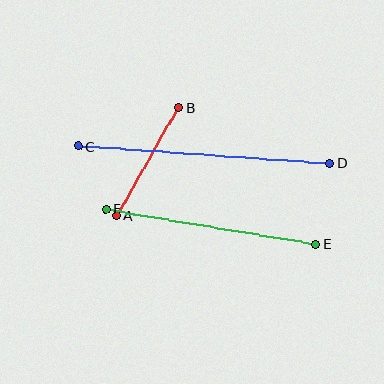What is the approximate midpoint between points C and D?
The midpoint is at approximately (204, 155) pixels.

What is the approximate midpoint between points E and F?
The midpoint is at approximately (211, 227) pixels.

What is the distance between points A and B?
The distance is approximately 125 pixels.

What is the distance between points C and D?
The distance is approximately 252 pixels.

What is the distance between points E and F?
The distance is approximately 213 pixels.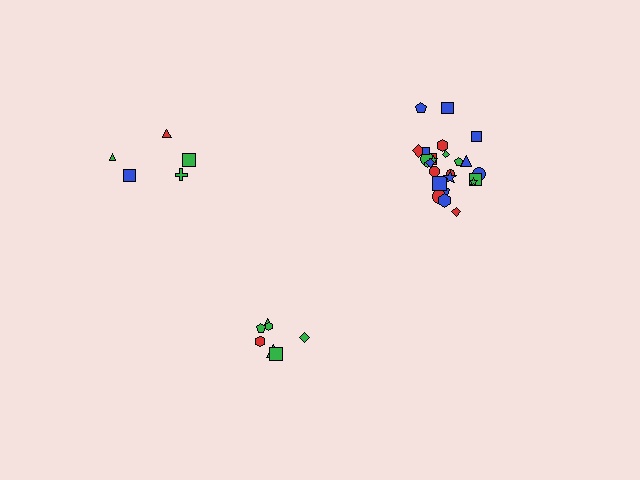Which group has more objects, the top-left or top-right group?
The top-right group.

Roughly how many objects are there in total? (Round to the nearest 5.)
Roughly 35 objects in total.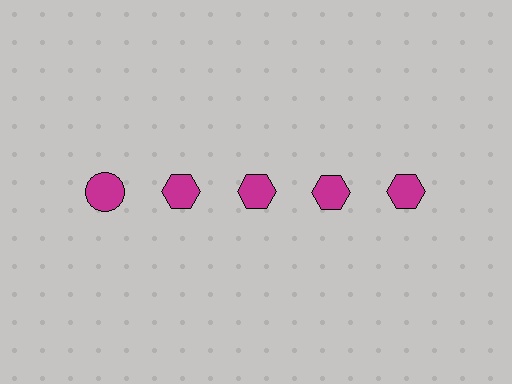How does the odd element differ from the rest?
It has a different shape: circle instead of hexagon.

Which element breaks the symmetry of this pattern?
The magenta circle in the top row, leftmost column breaks the symmetry. All other shapes are magenta hexagons.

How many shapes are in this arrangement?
There are 5 shapes arranged in a grid pattern.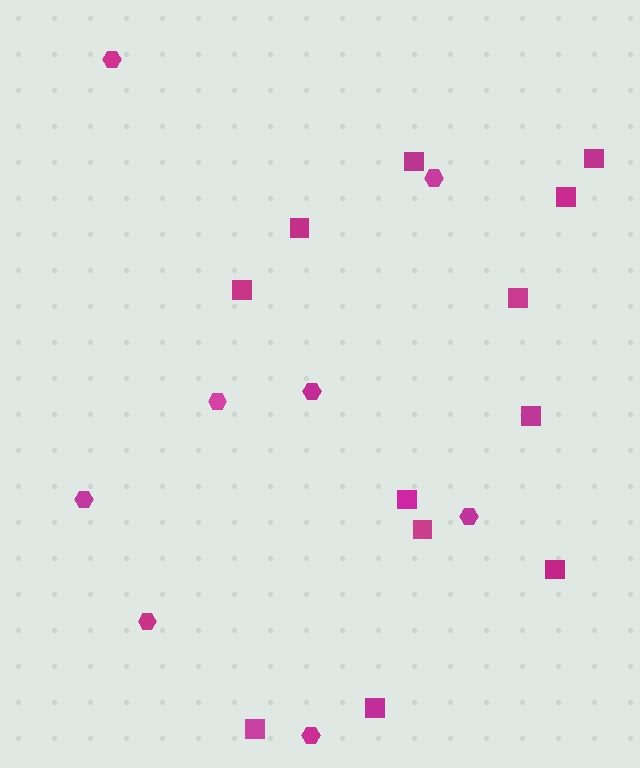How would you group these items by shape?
There are 2 groups: one group of squares (12) and one group of hexagons (8).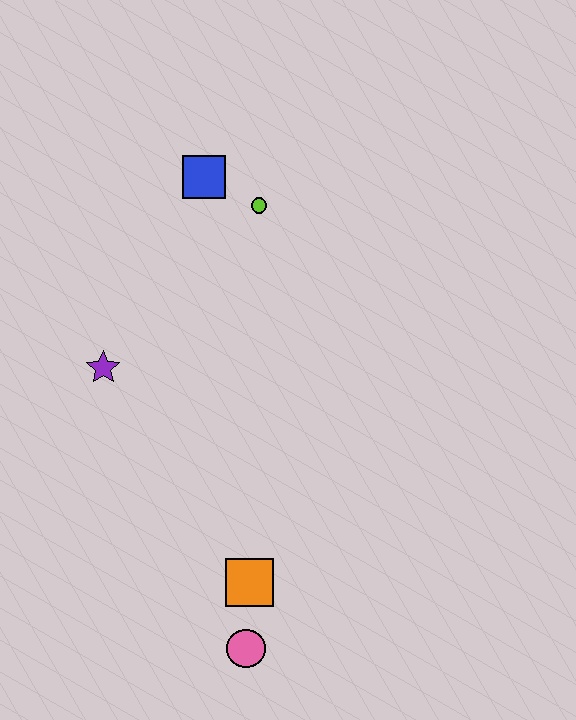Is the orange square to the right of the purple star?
Yes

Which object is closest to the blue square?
The lime circle is closest to the blue square.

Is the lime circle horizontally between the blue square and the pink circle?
No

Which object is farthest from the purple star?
The pink circle is farthest from the purple star.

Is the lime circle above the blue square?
No